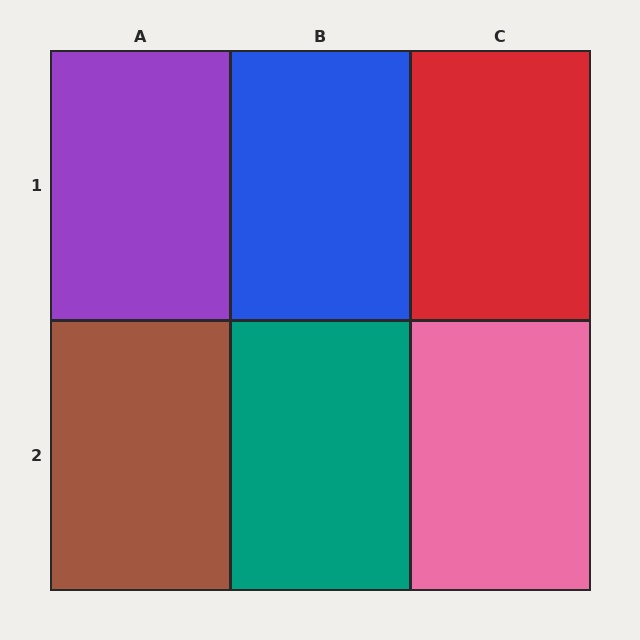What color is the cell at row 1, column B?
Blue.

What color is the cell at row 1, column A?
Purple.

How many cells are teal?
1 cell is teal.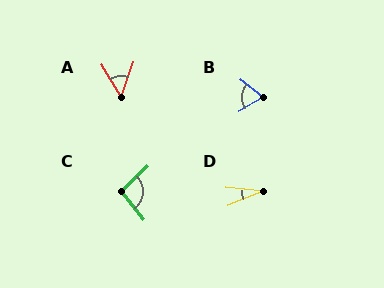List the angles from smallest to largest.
D (27°), A (51°), B (70°), C (96°).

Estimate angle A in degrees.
Approximately 51 degrees.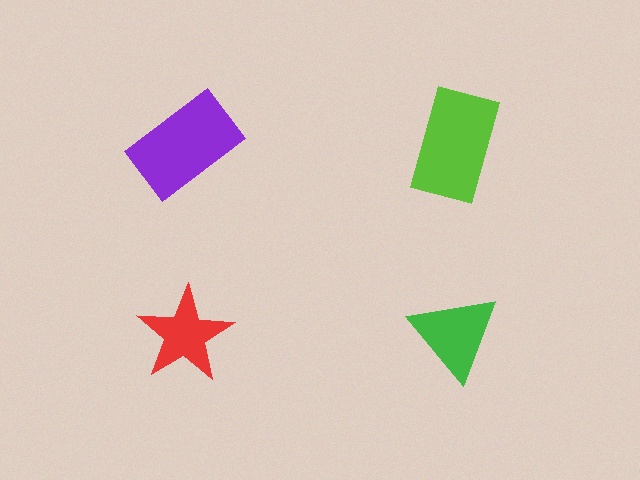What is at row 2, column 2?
A green triangle.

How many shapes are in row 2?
2 shapes.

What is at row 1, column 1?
A purple rectangle.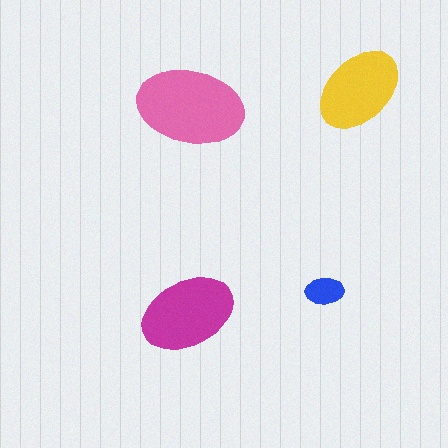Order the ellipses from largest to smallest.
the pink one, the magenta one, the yellow one, the blue one.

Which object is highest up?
The yellow ellipse is topmost.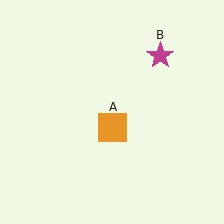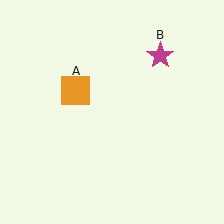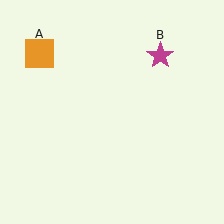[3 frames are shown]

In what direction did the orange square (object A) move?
The orange square (object A) moved up and to the left.